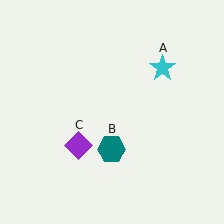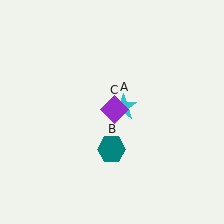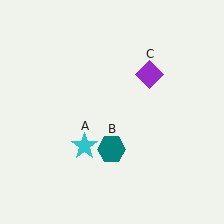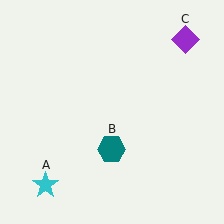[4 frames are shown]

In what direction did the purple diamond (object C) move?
The purple diamond (object C) moved up and to the right.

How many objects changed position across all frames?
2 objects changed position: cyan star (object A), purple diamond (object C).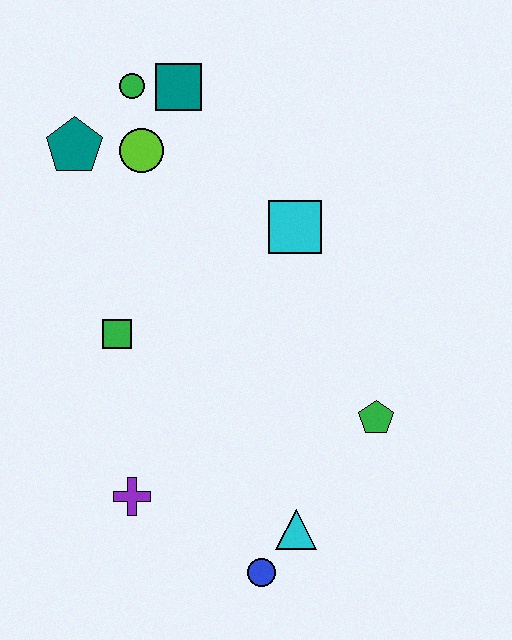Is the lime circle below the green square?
No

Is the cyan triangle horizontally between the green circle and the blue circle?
No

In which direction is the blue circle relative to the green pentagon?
The blue circle is below the green pentagon.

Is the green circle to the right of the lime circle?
No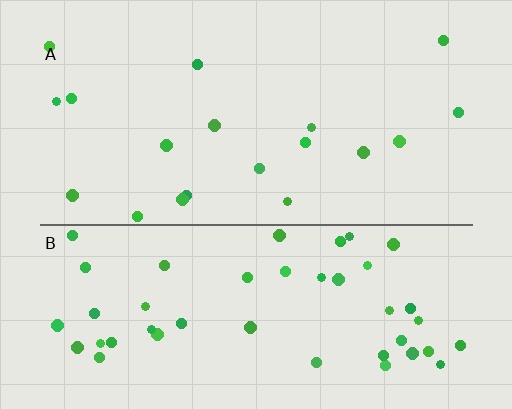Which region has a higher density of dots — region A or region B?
B (the bottom).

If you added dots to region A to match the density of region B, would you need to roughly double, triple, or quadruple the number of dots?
Approximately double.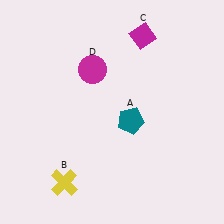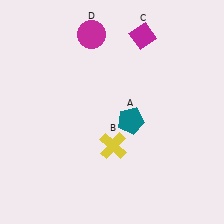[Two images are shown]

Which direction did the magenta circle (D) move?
The magenta circle (D) moved up.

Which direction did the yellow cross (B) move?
The yellow cross (B) moved right.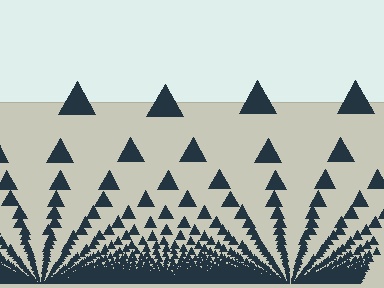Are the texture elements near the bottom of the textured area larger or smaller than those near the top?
Smaller. The gradient is inverted — elements near the bottom are smaller and denser.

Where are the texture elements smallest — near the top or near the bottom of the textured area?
Near the bottom.